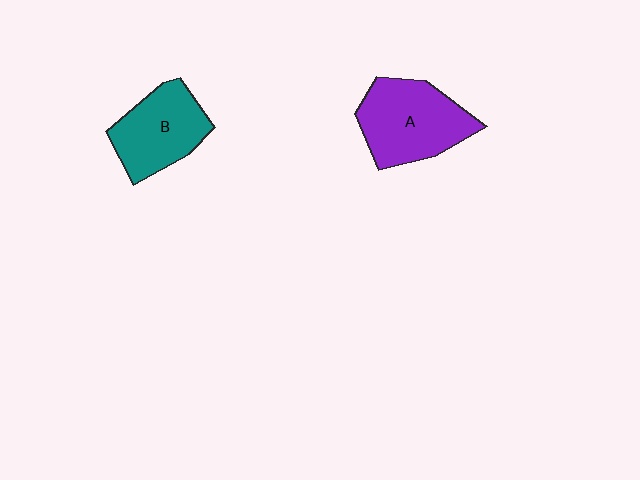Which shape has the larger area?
Shape A (purple).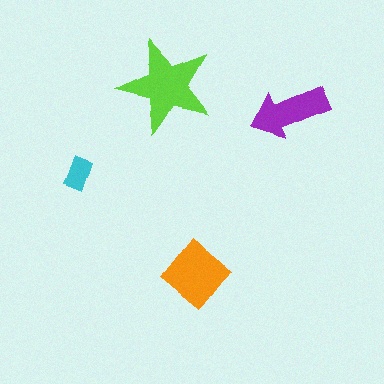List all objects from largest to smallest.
The lime star, the orange diamond, the purple arrow, the cyan rectangle.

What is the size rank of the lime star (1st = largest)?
1st.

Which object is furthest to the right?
The purple arrow is rightmost.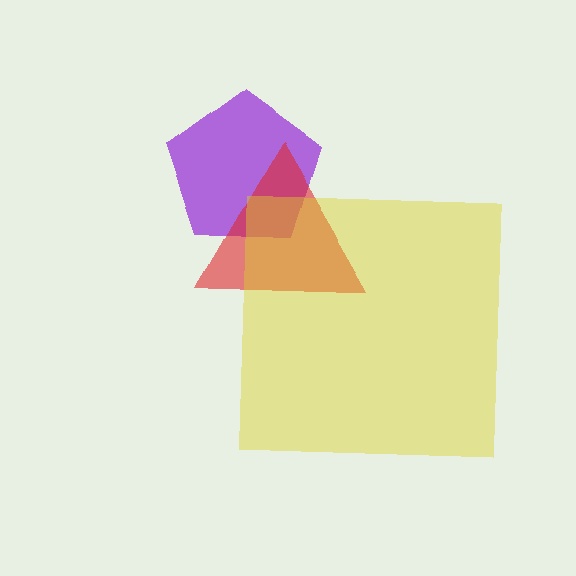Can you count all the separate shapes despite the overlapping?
Yes, there are 3 separate shapes.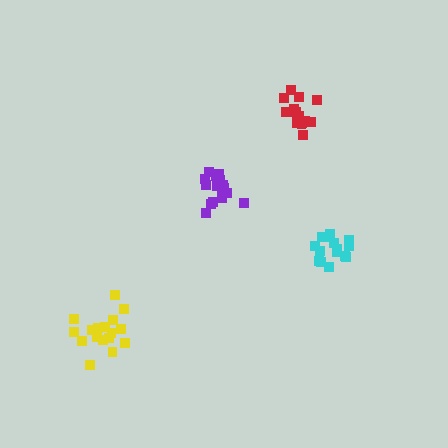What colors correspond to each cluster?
The clusters are colored: red, yellow, cyan, purple.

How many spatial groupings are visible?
There are 4 spatial groupings.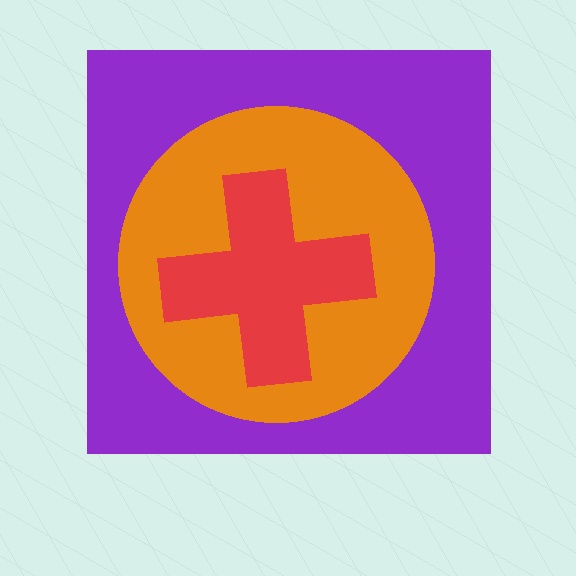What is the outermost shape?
The purple square.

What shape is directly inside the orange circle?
The red cross.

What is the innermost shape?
The red cross.